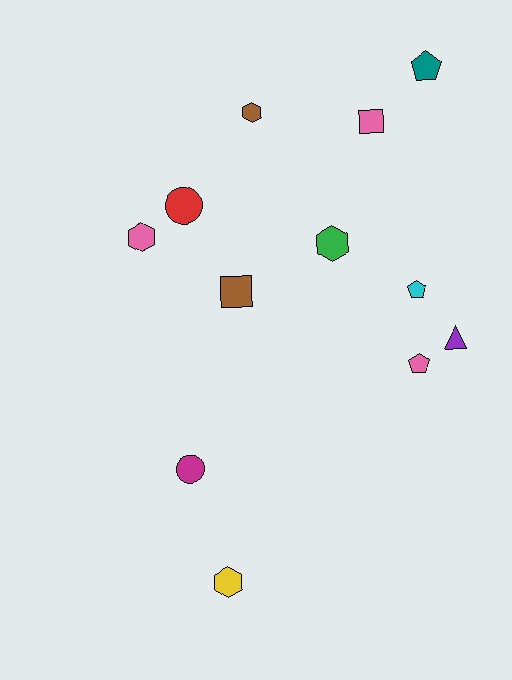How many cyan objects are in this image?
There is 1 cyan object.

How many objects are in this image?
There are 12 objects.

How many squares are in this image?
There are 2 squares.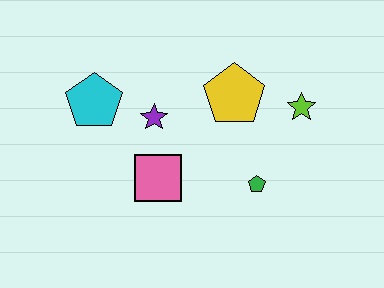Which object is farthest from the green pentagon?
The cyan pentagon is farthest from the green pentagon.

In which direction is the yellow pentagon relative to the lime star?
The yellow pentagon is to the left of the lime star.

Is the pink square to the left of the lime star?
Yes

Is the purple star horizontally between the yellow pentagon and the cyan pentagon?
Yes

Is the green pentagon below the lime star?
Yes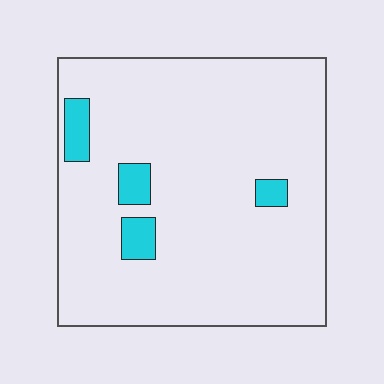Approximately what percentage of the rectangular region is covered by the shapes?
Approximately 10%.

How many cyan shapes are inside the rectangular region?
4.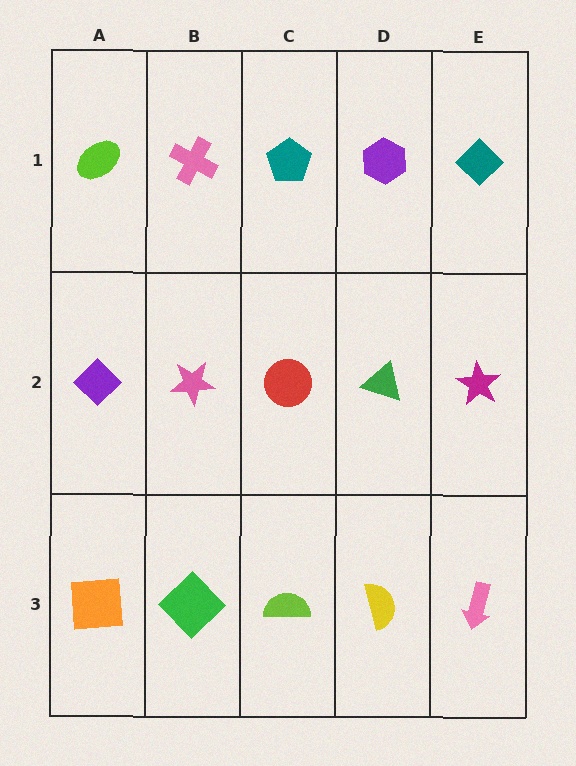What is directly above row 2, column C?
A teal pentagon.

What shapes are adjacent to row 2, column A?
A lime ellipse (row 1, column A), an orange square (row 3, column A), a pink star (row 2, column B).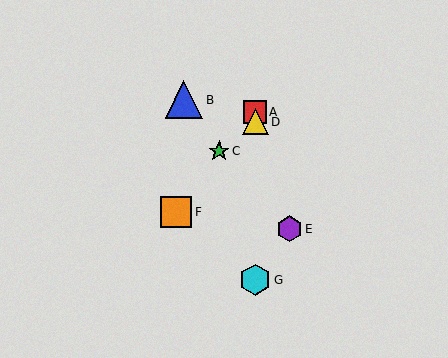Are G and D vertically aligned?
Yes, both are at x≈255.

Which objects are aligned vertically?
Objects A, D, G are aligned vertically.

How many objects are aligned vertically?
3 objects (A, D, G) are aligned vertically.